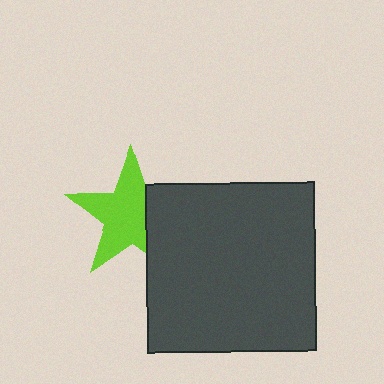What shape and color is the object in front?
The object in front is a dark gray square.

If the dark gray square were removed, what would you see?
You would see the complete lime star.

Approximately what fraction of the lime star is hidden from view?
Roughly 30% of the lime star is hidden behind the dark gray square.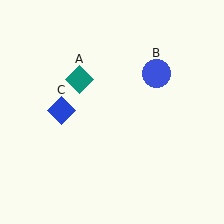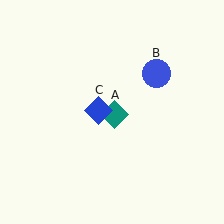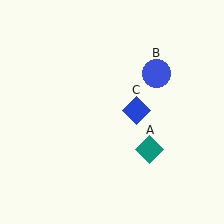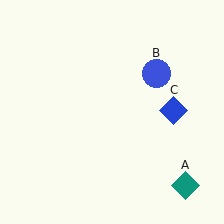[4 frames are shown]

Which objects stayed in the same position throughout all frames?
Blue circle (object B) remained stationary.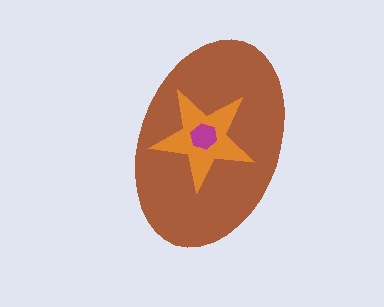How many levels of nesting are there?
3.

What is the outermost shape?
The brown ellipse.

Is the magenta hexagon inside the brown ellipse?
Yes.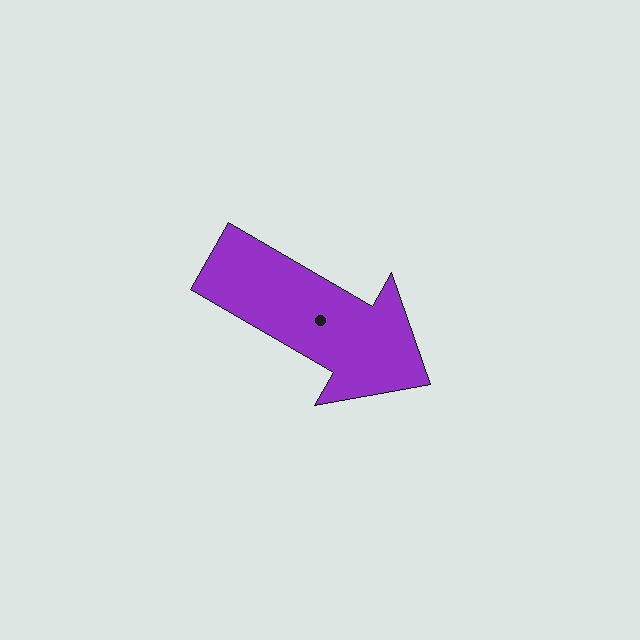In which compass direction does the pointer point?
Southeast.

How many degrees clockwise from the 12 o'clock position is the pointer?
Approximately 120 degrees.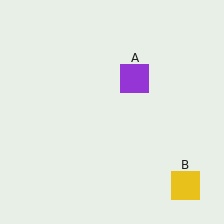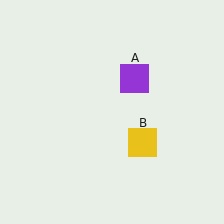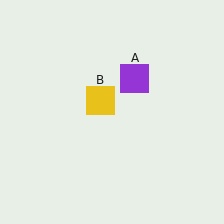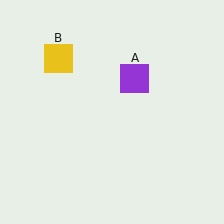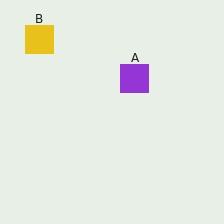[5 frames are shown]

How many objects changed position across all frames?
1 object changed position: yellow square (object B).